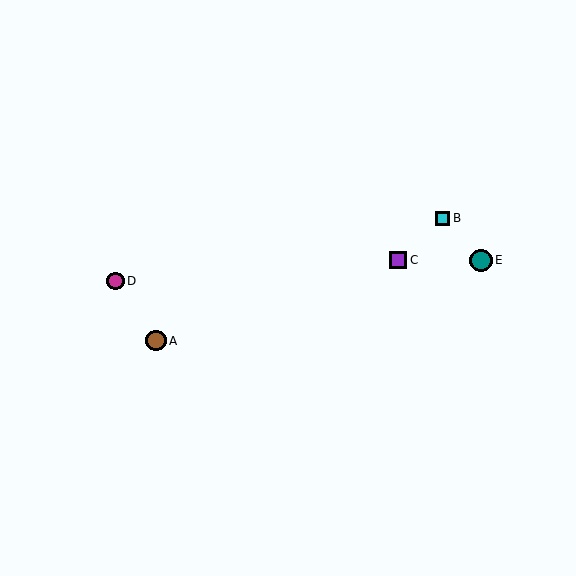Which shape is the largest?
The teal circle (labeled E) is the largest.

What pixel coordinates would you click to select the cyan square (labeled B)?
Click at (443, 218) to select the cyan square B.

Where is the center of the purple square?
The center of the purple square is at (398, 260).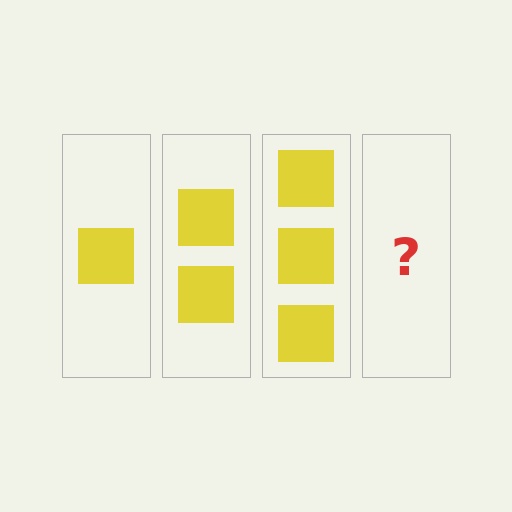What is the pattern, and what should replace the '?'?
The pattern is that each step adds one more square. The '?' should be 4 squares.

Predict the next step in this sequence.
The next step is 4 squares.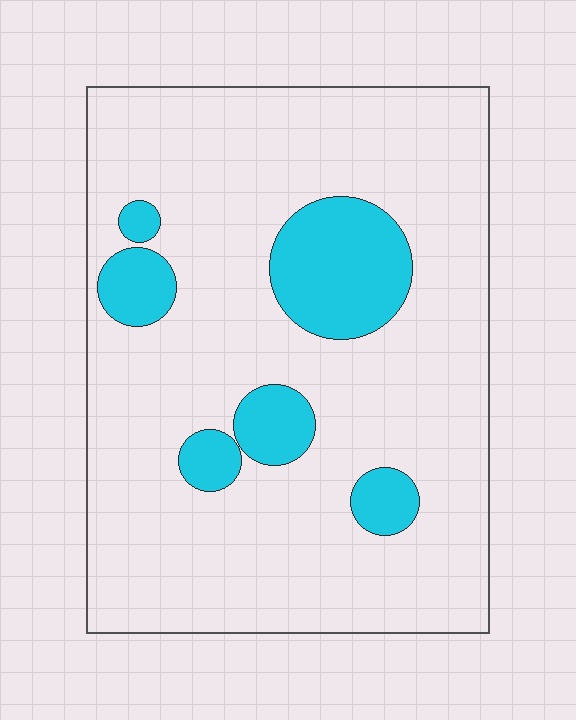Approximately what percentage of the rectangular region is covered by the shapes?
Approximately 15%.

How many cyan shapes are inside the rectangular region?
6.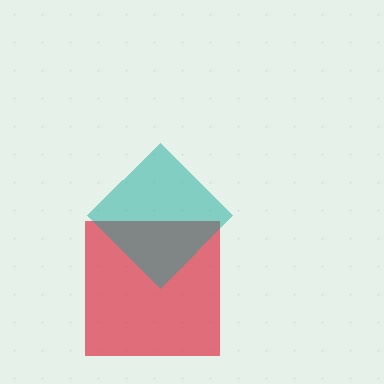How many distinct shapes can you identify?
There are 2 distinct shapes: a red square, a teal diamond.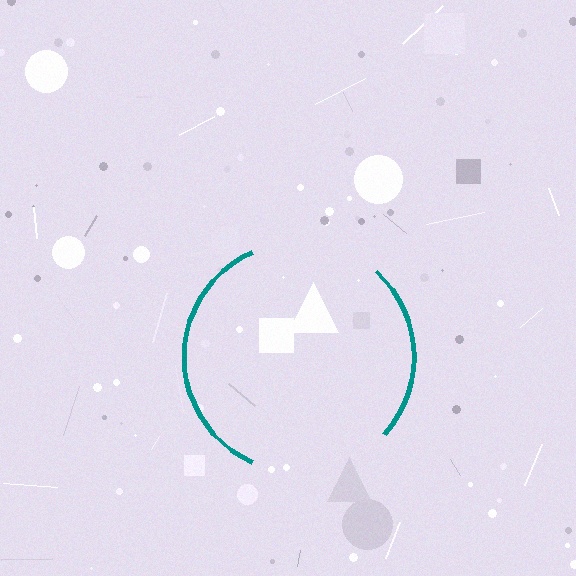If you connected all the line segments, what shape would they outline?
They would outline a circle.